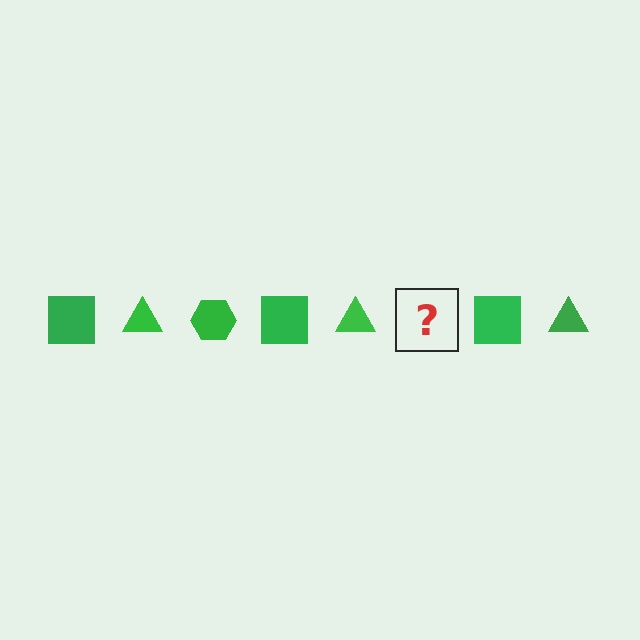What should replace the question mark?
The question mark should be replaced with a green hexagon.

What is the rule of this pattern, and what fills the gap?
The rule is that the pattern cycles through square, triangle, hexagon shapes in green. The gap should be filled with a green hexagon.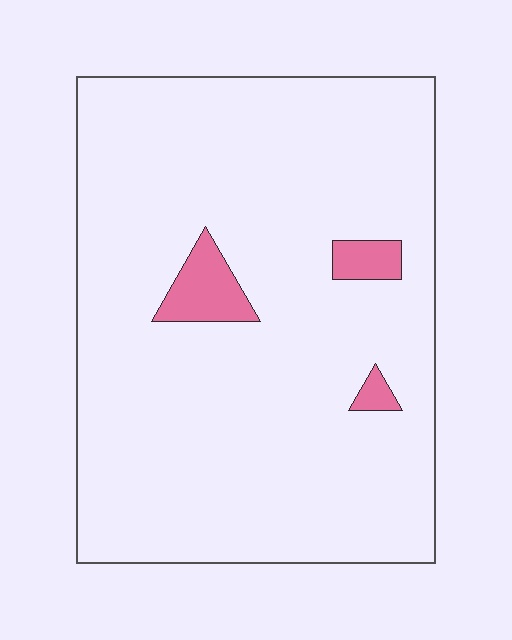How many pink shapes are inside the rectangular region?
3.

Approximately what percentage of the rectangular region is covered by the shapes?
Approximately 5%.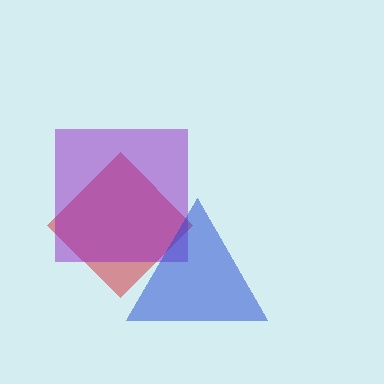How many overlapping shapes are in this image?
There are 3 overlapping shapes in the image.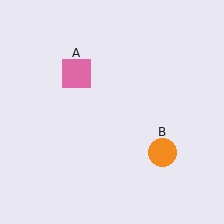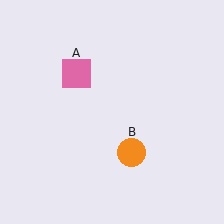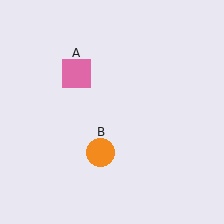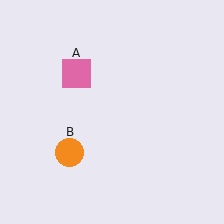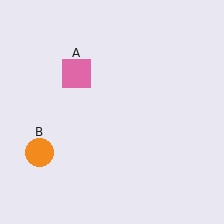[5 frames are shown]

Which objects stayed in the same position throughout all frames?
Pink square (object A) remained stationary.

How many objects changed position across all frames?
1 object changed position: orange circle (object B).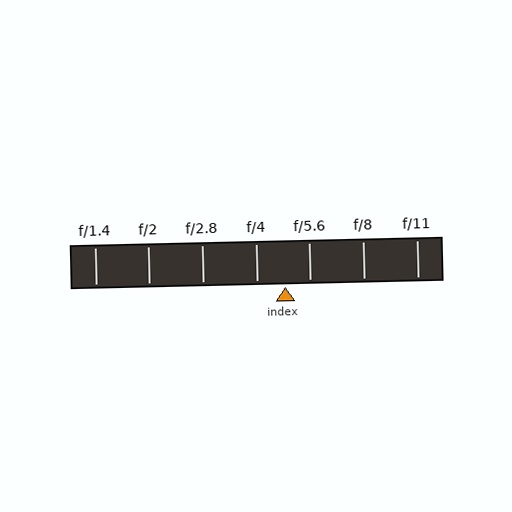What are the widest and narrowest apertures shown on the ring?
The widest aperture shown is f/1.4 and the narrowest is f/11.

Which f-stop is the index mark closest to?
The index mark is closest to f/5.6.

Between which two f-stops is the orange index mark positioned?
The index mark is between f/4 and f/5.6.